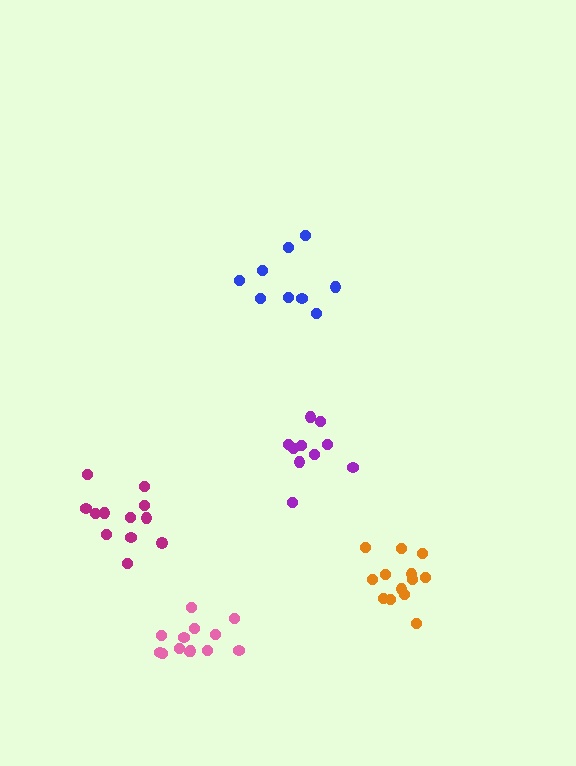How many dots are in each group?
Group 1: 12 dots, Group 2: 10 dots, Group 3: 9 dots, Group 4: 13 dots, Group 5: 13 dots (57 total).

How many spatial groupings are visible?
There are 5 spatial groupings.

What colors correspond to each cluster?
The clusters are colored: magenta, purple, blue, pink, orange.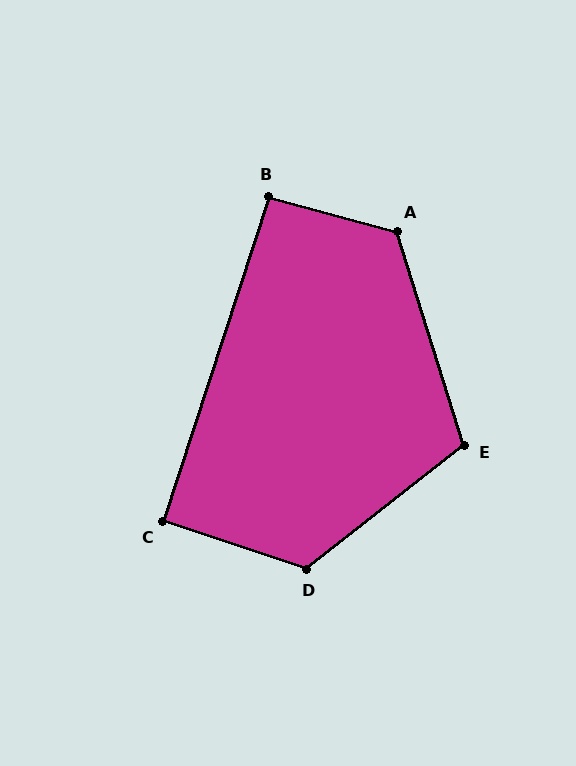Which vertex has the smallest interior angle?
C, at approximately 90 degrees.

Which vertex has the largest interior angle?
D, at approximately 124 degrees.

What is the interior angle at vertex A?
Approximately 122 degrees (obtuse).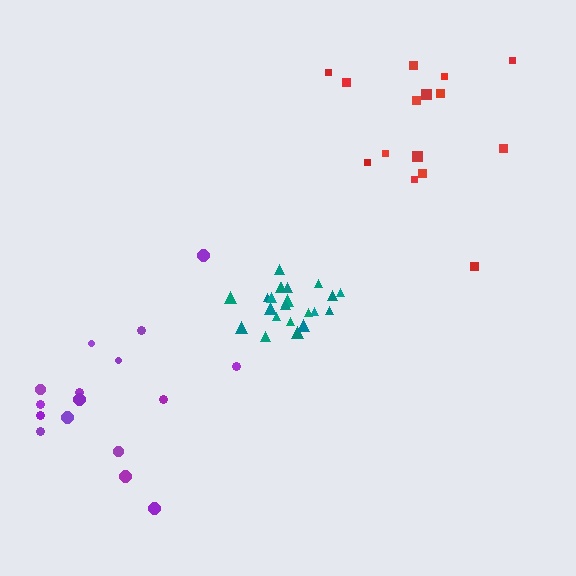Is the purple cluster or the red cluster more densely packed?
Red.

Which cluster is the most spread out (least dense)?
Purple.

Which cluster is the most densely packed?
Teal.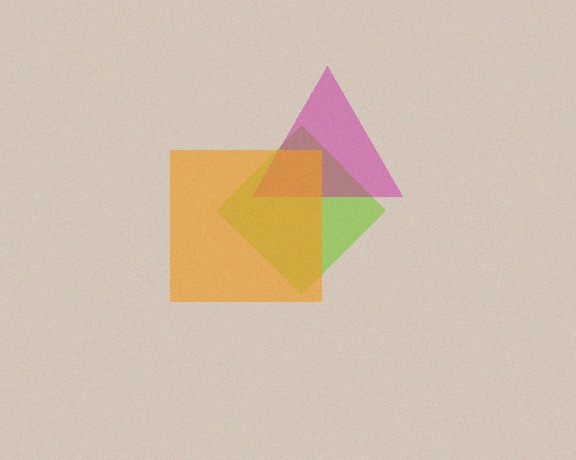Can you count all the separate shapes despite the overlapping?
Yes, there are 3 separate shapes.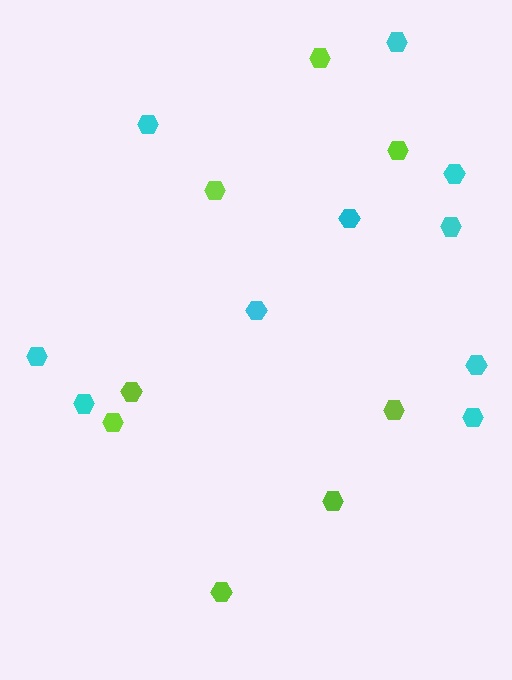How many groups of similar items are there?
There are 2 groups: one group of cyan hexagons (10) and one group of lime hexagons (8).